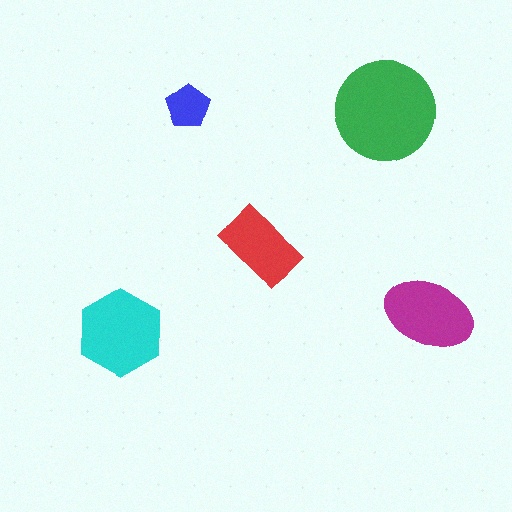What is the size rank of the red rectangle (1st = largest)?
4th.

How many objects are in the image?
There are 5 objects in the image.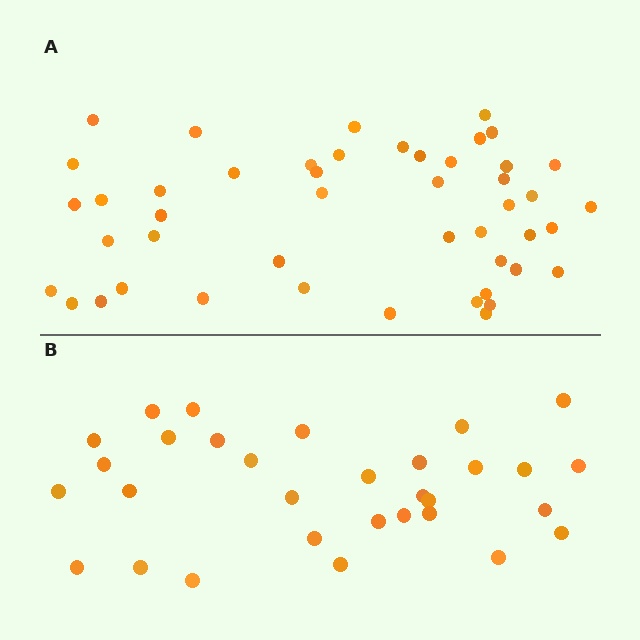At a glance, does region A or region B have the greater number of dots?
Region A (the top region) has more dots.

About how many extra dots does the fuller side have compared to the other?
Region A has approximately 15 more dots than region B.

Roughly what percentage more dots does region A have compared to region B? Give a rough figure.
About 50% more.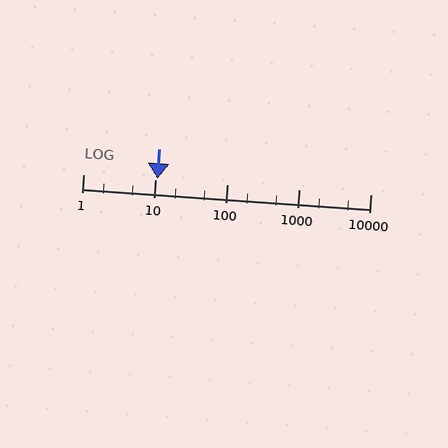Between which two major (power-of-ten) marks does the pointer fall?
The pointer is between 10 and 100.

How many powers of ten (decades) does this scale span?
The scale spans 4 decades, from 1 to 10000.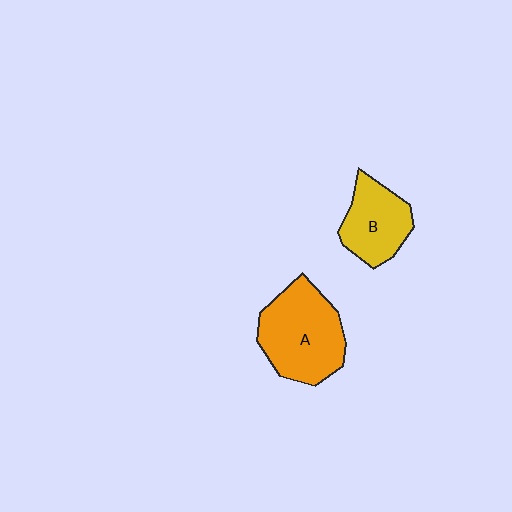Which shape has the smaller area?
Shape B (yellow).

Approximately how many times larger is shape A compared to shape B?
Approximately 1.5 times.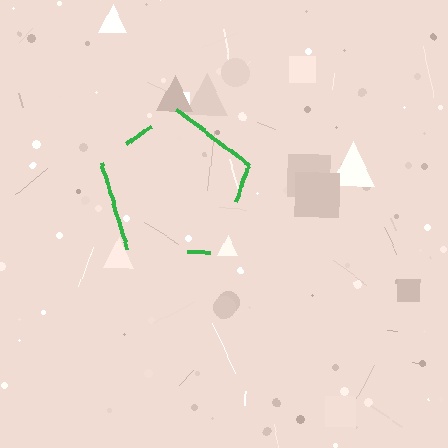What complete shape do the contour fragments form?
The contour fragments form a pentagon.